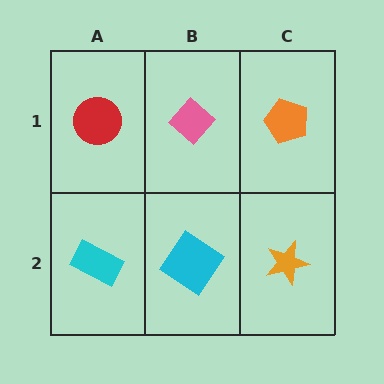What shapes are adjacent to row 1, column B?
A cyan diamond (row 2, column B), a red circle (row 1, column A), an orange pentagon (row 1, column C).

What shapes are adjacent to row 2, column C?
An orange pentagon (row 1, column C), a cyan diamond (row 2, column B).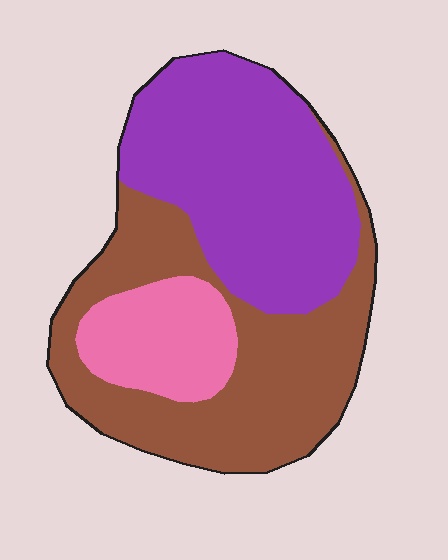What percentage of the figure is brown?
Brown takes up about two fifths (2/5) of the figure.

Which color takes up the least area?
Pink, at roughly 15%.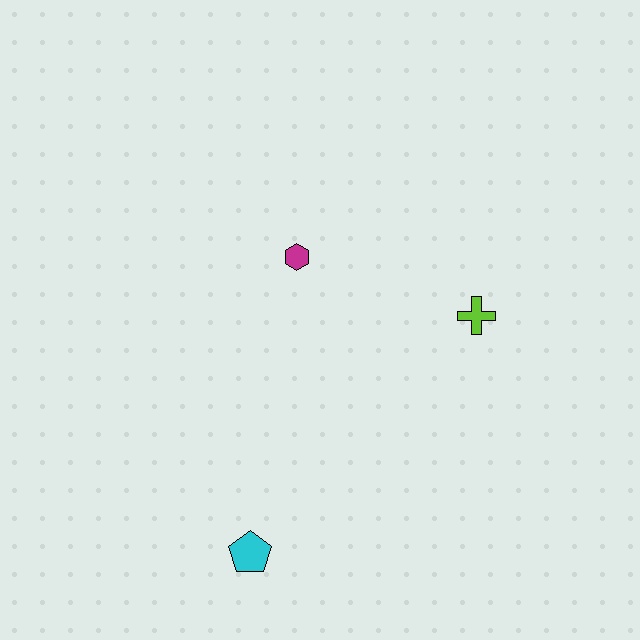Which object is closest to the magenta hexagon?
The lime cross is closest to the magenta hexagon.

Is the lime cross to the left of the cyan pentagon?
No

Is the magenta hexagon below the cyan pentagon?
No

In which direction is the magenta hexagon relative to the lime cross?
The magenta hexagon is to the left of the lime cross.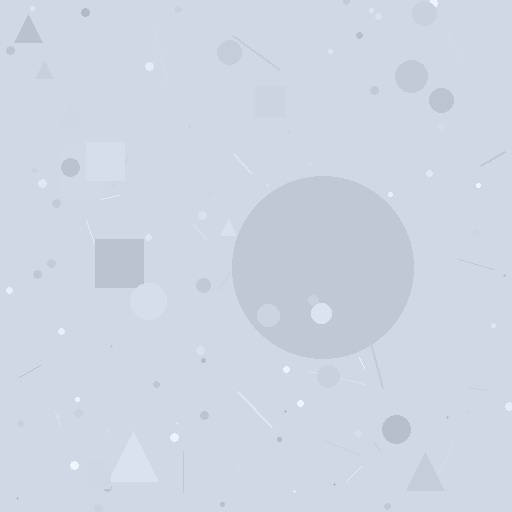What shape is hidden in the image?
A circle is hidden in the image.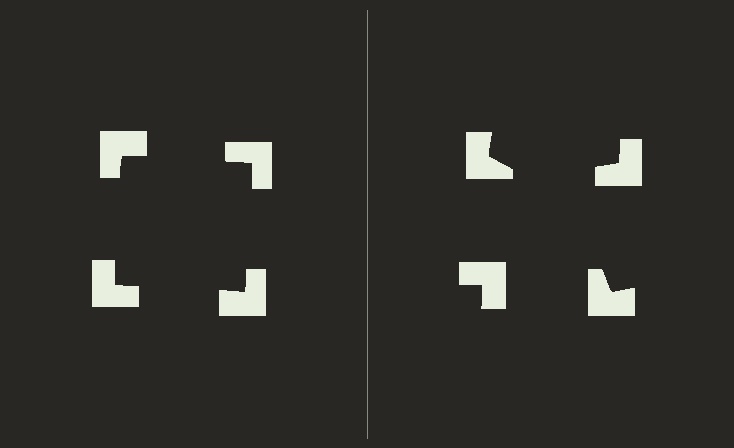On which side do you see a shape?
An illusory square appears on the left side. On the right side the wedge cuts are rotated, so no coherent shape forms.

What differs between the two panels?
The notched squares are positioned identically on both sides; only the wedge orientations differ. On the left they align to a square; on the right they are misaligned.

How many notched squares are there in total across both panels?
8 — 4 on each side.